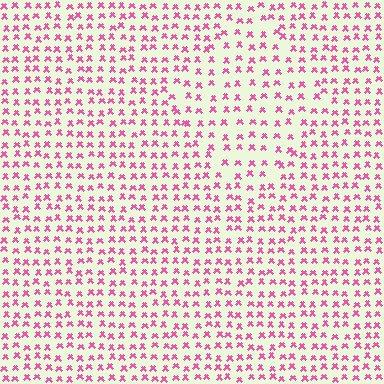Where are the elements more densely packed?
The elements are more densely packed outside the diamond boundary.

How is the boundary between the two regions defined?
The boundary is defined by a change in element density (approximately 1.5x ratio). All elements are the same color, size, and shape.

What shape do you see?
I see a diamond.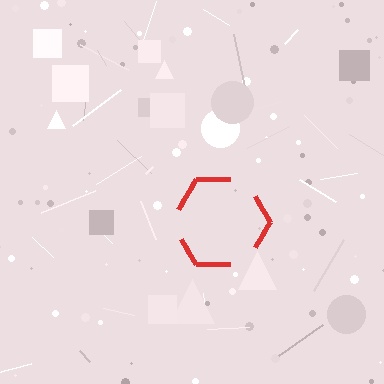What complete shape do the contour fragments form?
The contour fragments form a hexagon.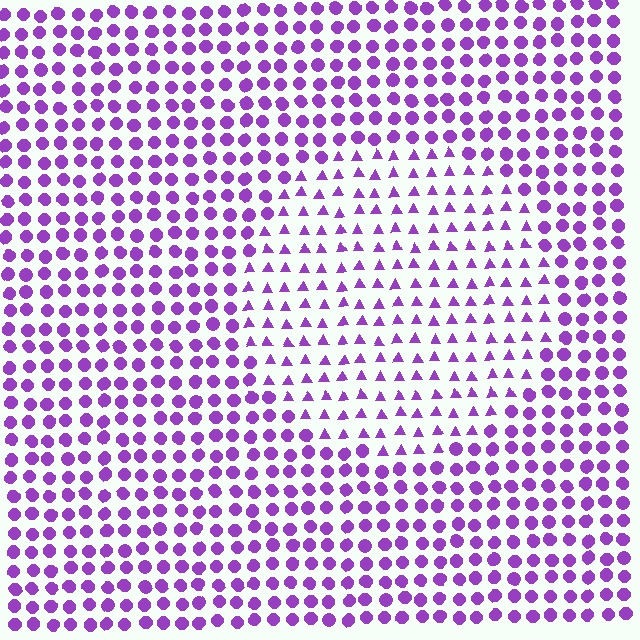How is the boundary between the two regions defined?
The boundary is defined by a change in element shape: triangles inside vs. circles outside. All elements share the same color and spacing.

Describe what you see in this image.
The image is filled with small purple elements arranged in a uniform grid. A circle-shaped region contains triangles, while the surrounding area contains circles. The boundary is defined purely by the change in element shape.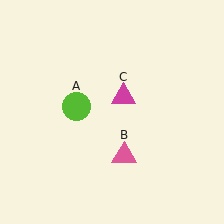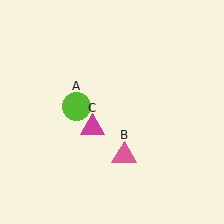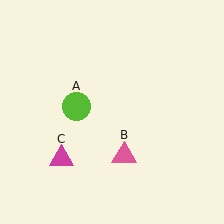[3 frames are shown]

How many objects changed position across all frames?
1 object changed position: magenta triangle (object C).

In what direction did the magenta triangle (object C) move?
The magenta triangle (object C) moved down and to the left.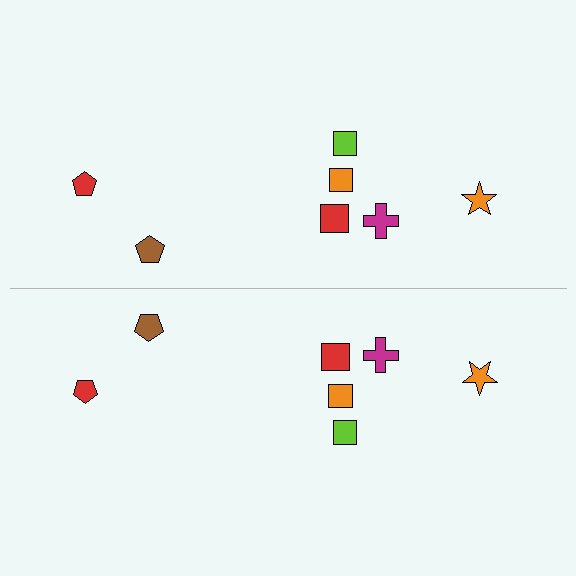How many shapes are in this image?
There are 14 shapes in this image.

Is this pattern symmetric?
Yes, this pattern has bilateral (reflection) symmetry.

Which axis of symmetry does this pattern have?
The pattern has a horizontal axis of symmetry running through the center of the image.